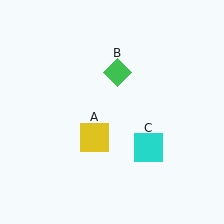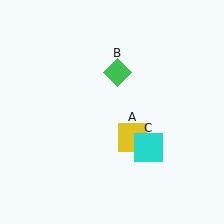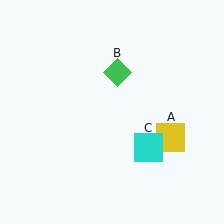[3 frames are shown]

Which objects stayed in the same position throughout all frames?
Green diamond (object B) and cyan square (object C) remained stationary.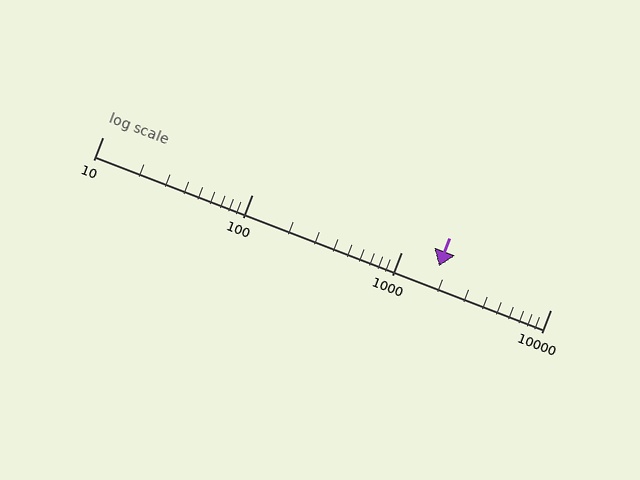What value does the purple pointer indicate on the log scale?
The pointer indicates approximately 1800.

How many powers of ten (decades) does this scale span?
The scale spans 3 decades, from 10 to 10000.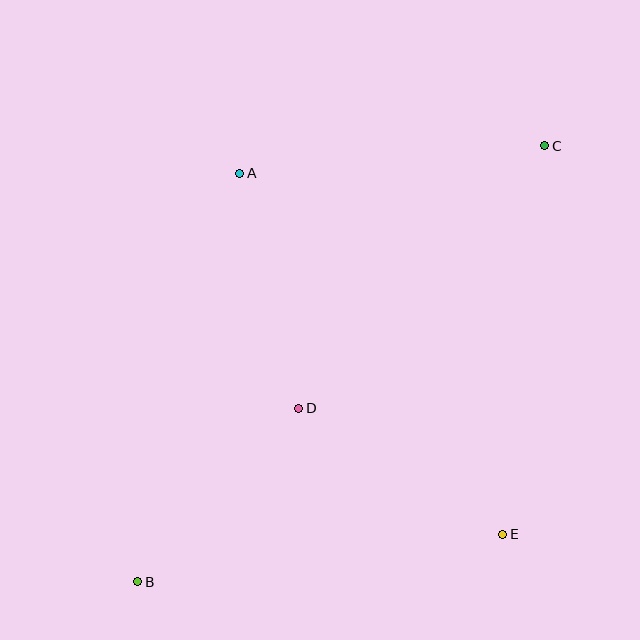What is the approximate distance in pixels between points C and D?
The distance between C and D is approximately 360 pixels.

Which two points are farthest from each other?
Points B and C are farthest from each other.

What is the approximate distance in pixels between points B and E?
The distance between B and E is approximately 369 pixels.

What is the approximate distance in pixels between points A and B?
The distance between A and B is approximately 421 pixels.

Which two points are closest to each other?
Points B and D are closest to each other.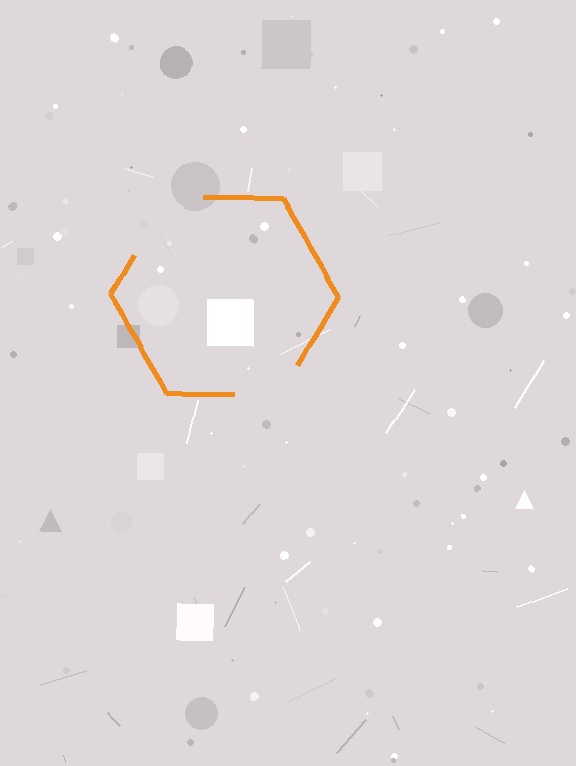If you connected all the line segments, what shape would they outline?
They would outline a hexagon.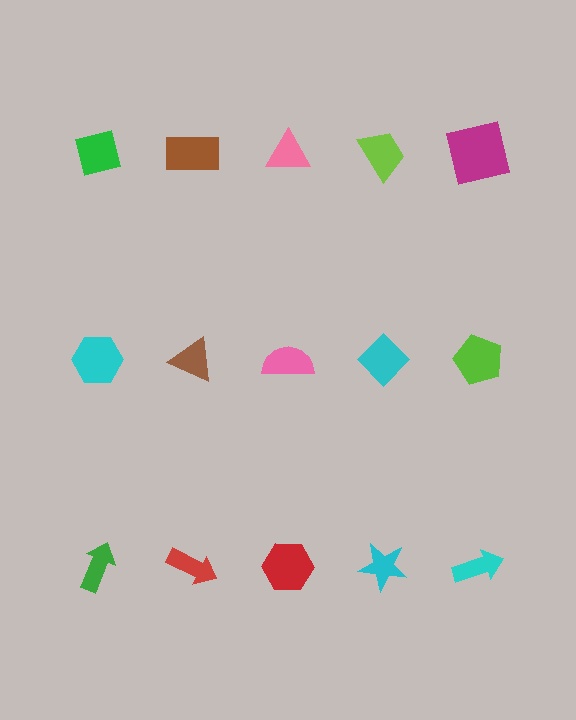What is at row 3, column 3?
A red hexagon.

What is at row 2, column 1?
A cyan hexagon.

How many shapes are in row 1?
5 shapes.